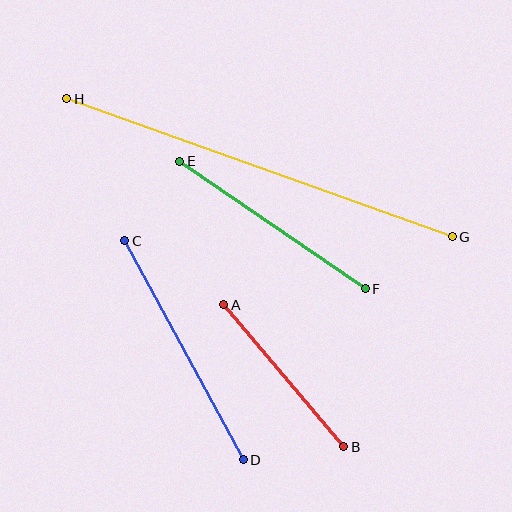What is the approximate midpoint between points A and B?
The midpoint is at approximately (284, 376) pixels.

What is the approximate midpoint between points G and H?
The midpoint is at approximately (260, 168) pixels.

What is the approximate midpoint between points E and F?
The midpoint is at approximately (273, 225) pixels.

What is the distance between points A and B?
The distance is approximately 186 pixels.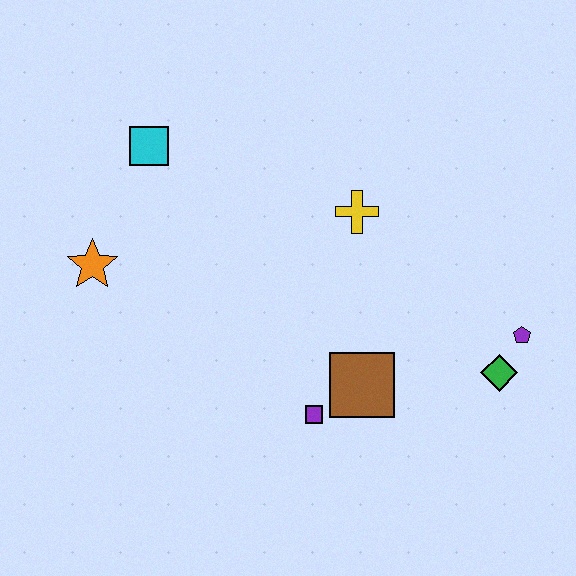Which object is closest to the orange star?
The cyan square is closest to the orange star.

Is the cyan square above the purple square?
Yes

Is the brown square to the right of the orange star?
Yes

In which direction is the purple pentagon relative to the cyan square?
The purple pentagon is to the right of the cyan square.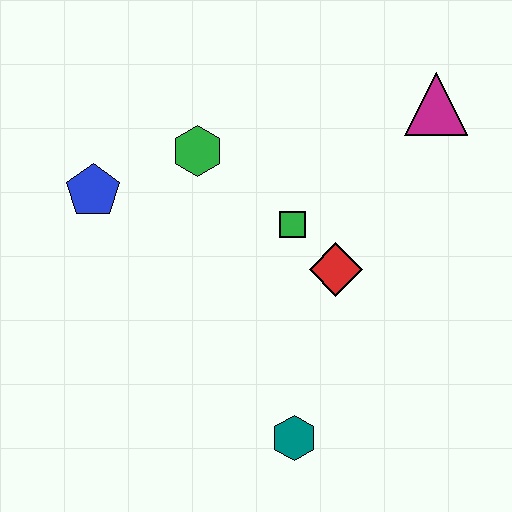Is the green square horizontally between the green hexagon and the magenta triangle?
Yes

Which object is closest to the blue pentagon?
The green hexagon is closest to the blue pentagon.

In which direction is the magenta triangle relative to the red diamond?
The magenta triangle is above the red diamond.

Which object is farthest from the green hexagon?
The teal hexagon is farthest from the green hexagon.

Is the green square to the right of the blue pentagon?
Yes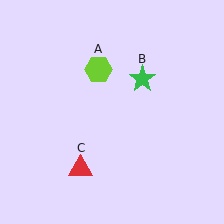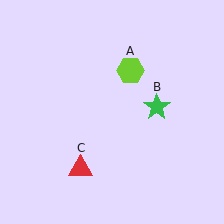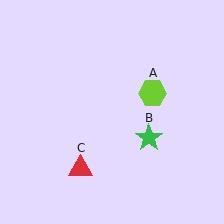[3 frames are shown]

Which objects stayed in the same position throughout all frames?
Red triangle (object C) remained stationary.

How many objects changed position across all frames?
2 objects changed position: lime hexagon (object A), green star (object B).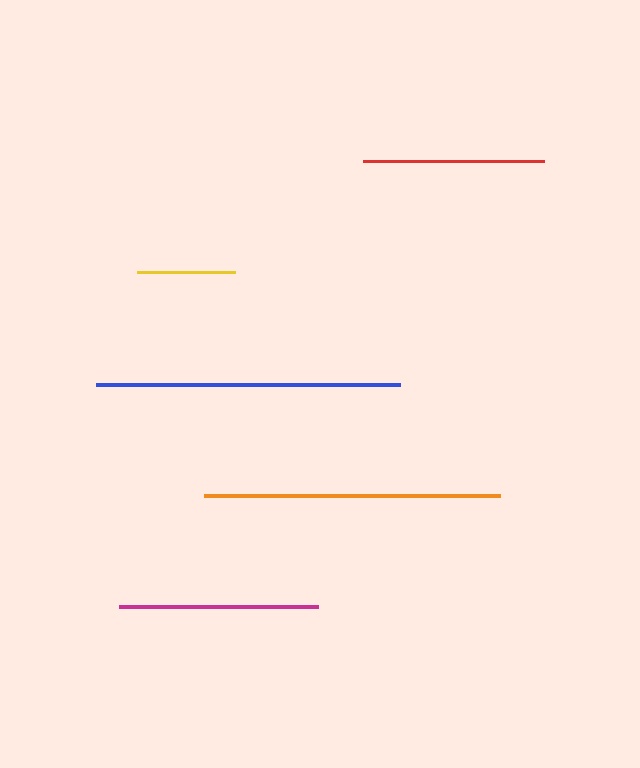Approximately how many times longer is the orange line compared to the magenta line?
The orange line is approximately 1.5 times the length of the magenta line.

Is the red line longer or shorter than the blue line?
The blue line is longer than the red line.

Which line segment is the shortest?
The yellow line is the shortest at approximately 98 pixels.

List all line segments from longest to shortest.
From longest to shortest: blue, orange, magenta, red, yellow.